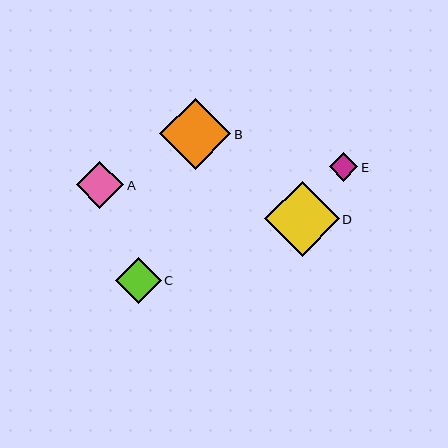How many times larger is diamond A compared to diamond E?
Diamond A is approximately 1.7 times the size of diamond E.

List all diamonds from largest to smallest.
From largest to smallest: D, B, A, C, E.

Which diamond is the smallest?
Diamond E is the smallest with a size of approximately 28 pixels.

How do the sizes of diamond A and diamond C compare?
Diamond A and diamond C are approximately the same size.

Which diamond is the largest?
Diamond D is the largest with a size of approximately 74 pixels.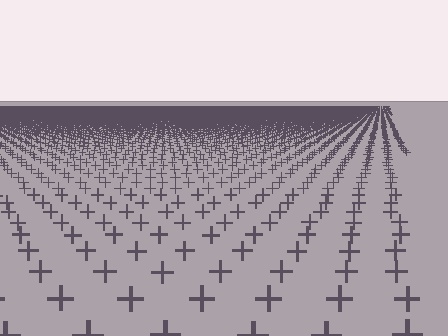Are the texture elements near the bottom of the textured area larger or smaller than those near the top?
Larger. Near the bottom, elements are closer to the viewer and appear at a bigger on-screen size.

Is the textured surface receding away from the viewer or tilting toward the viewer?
The surface is receding away from the viewer. Texture elements get smaller and denser toward the top.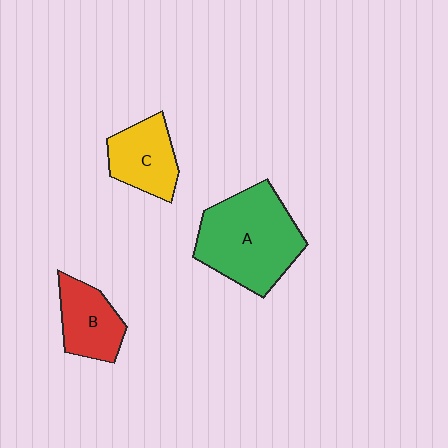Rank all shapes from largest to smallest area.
From largest to smallest: A (green), C (yellow), B (red).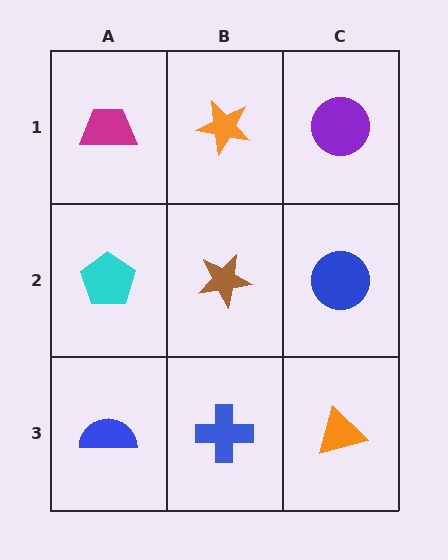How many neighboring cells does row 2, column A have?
3.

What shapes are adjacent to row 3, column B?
A brown star (row 2, column B), a blue semicircle (row 3, column A), an orange triangle (row 3, column C).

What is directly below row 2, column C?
An orange triangle.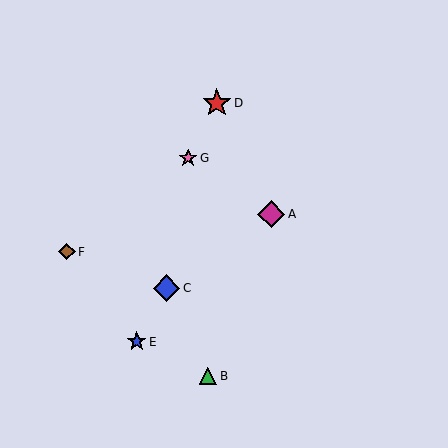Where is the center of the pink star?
The center of the pink star is at (188, 158).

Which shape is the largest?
The red star (labeled D) is the largest.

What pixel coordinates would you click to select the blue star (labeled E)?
Click at (137, 342) to select the blue star E.